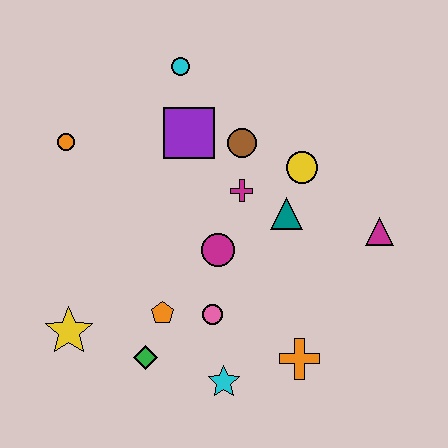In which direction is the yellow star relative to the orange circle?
The yellow star is below the orange circle.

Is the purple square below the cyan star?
No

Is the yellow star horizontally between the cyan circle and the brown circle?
No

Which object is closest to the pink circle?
The orange pentagon is closest to the pink circle.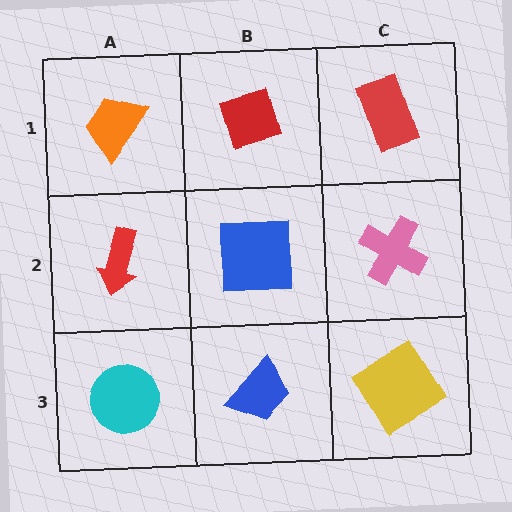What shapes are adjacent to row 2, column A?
An orange trapezoid (row 1, column A), a cyan circle (row 3, column A), a blue square (row 2, column B).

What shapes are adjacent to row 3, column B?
A blue square (row 2, column B), a cyan circle (row 3, column A), a yellow diamond (row 3, column C).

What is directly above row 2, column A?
An orange trapezoid.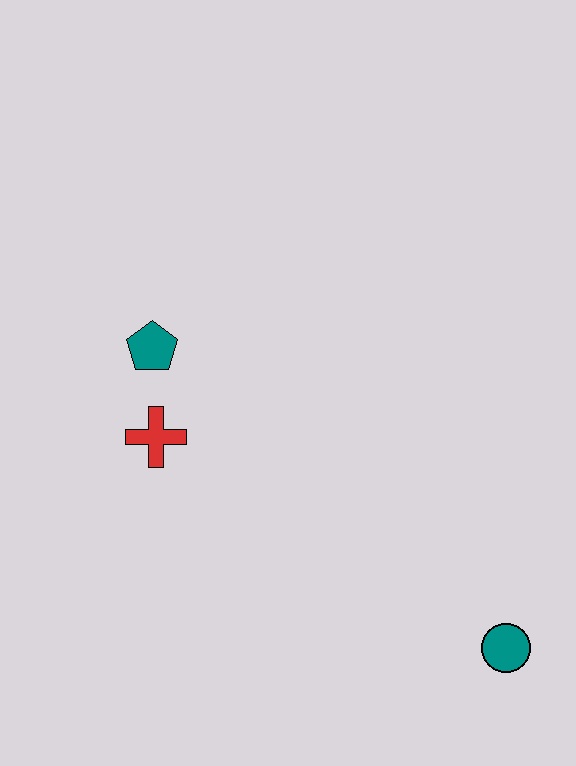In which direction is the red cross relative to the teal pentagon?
The red cross is below the teal pentagon.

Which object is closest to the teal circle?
The red cross is closest to the teal circle.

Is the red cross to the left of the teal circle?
Yes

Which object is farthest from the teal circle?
The teal pentagon is farthest from the teal circle.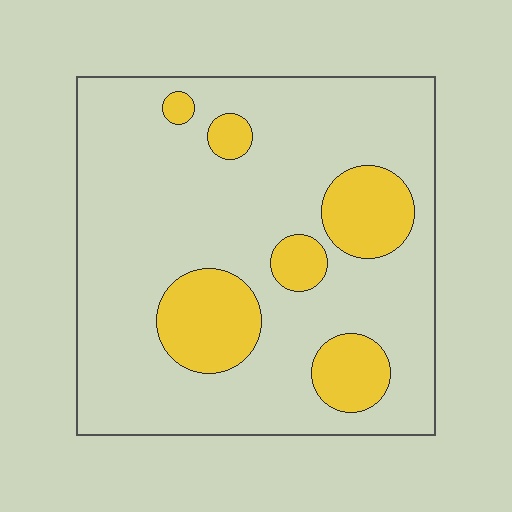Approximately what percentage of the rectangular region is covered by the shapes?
Approximately 20%.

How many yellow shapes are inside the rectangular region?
6.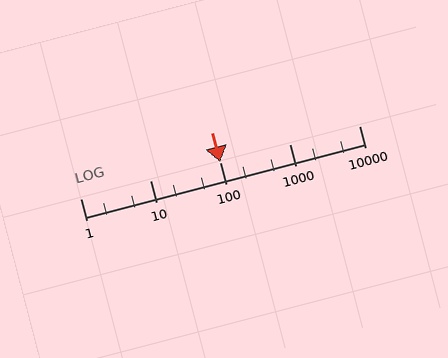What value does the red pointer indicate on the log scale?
The pointer indicates approximately 100.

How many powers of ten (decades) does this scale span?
The scale spans 4 decades, from 1 to 10000.